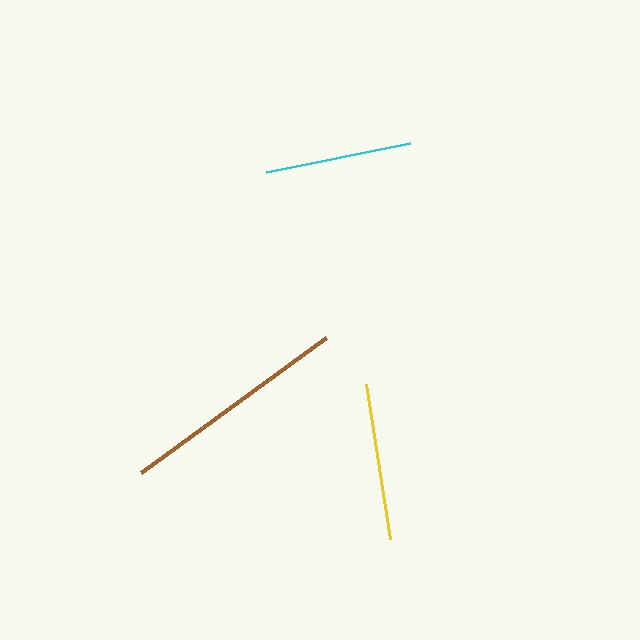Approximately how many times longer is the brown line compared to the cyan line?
The brown line is approximately 1.6 times the length of the cyan line.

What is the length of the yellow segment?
The yellow segment is approximately 157 pixels long.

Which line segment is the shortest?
The cyan line is the shortest at approximately 147 pixels.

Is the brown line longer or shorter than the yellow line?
The brown line is longer than the yellow line.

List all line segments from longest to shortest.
From longest to shortest: brown, yellow, cyan.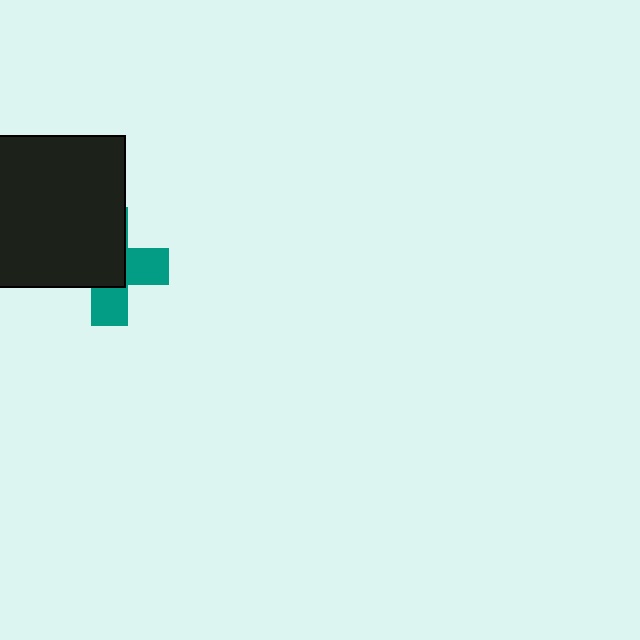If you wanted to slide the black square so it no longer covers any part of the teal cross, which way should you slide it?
Slide it toward the upper-left — that is the most direct way to separate the two shapes.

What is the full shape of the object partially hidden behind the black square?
The partially hidden object is a teal cross.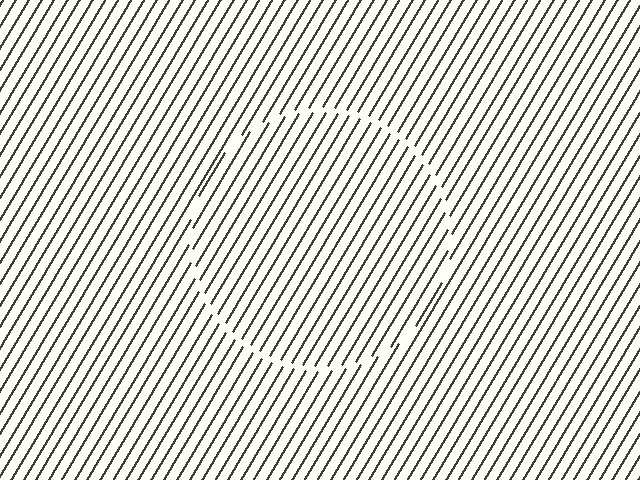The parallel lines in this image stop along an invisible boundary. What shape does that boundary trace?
An illusory circle. The interior of the shape contains the same grating, shifted by half a period — the contour is defined by the phase discontinuity where line-ends from the inner and outer gratings abut.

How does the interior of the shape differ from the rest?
The interior of the shape contains the same grating, shifted by half a period — the contour is defined by the phase discontinuity where line-ends from the inner and outer gratings abut.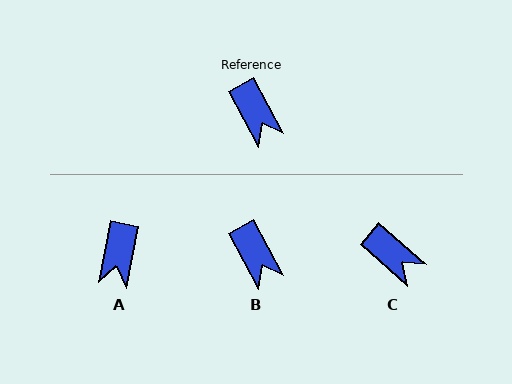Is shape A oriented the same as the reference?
No, it is off by about 39 degrees.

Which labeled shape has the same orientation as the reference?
B.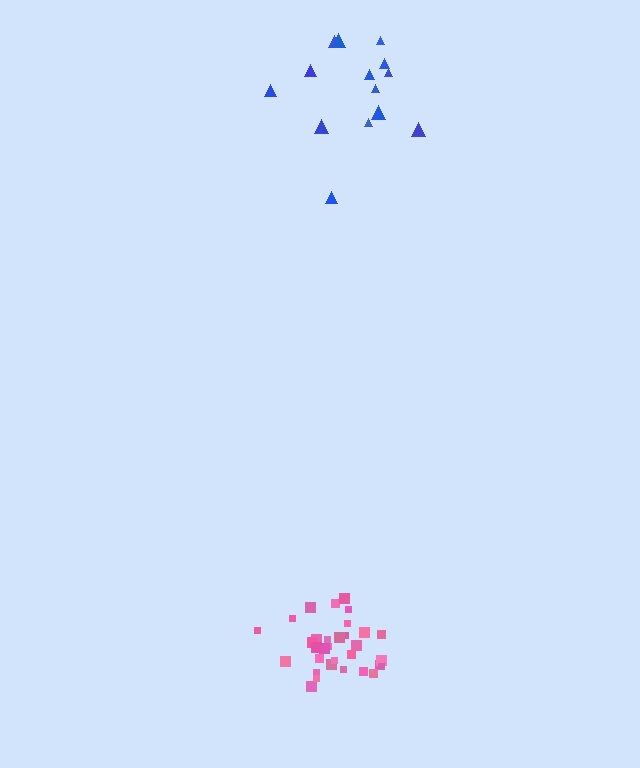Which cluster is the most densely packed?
Pink.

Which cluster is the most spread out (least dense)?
Blue.